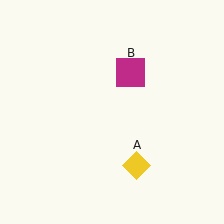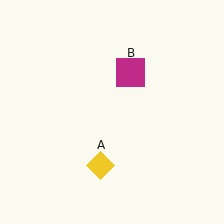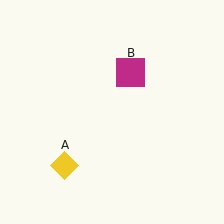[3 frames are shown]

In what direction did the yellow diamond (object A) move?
The yellow diamond (object A) moved left.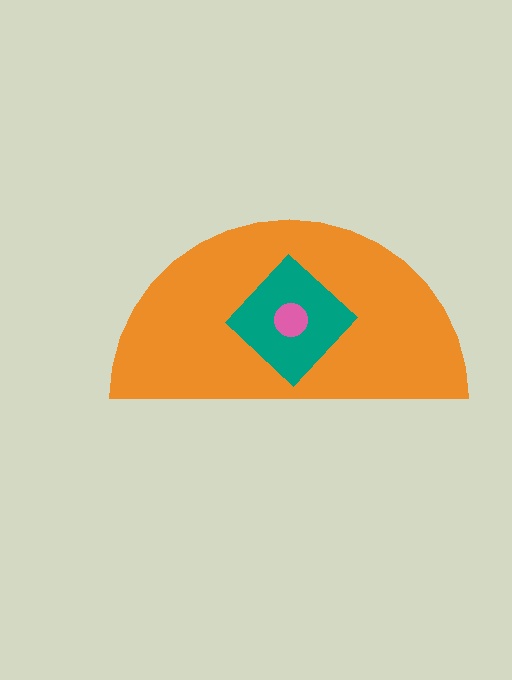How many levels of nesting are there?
3.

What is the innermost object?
The pink circle.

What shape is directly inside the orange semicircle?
The teal diamond.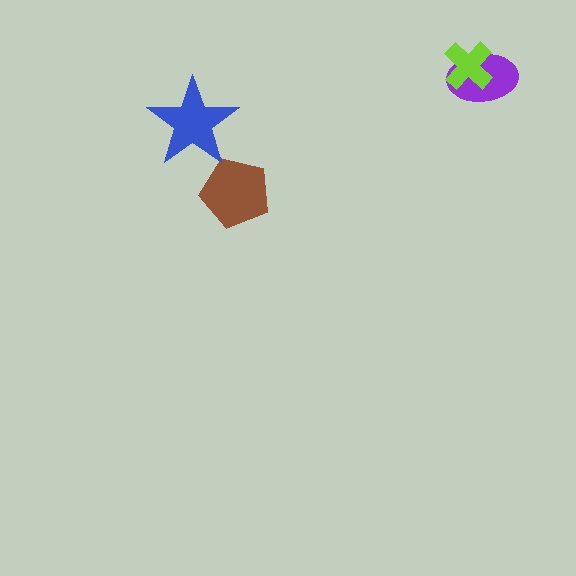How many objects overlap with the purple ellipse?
1 object overlaps with the purple ellipse.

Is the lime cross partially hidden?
No, no other shape covers it.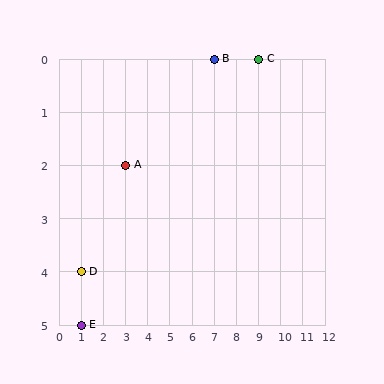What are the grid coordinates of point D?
Point D is at grid coordinates (1, 4).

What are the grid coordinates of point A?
Point A is at grid coordinates (3, 2).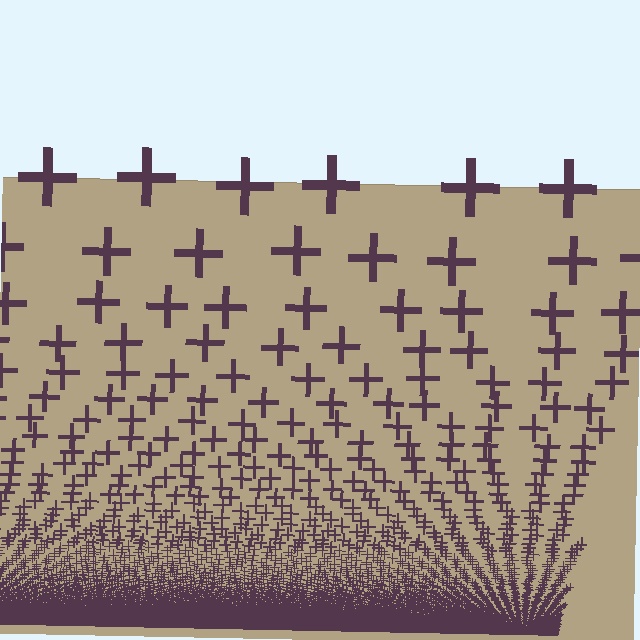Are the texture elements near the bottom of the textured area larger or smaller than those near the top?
Smaller. The gradient is inverted — elements near the bottom are smaller and denser.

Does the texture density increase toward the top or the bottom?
Density increases toward the bottom.